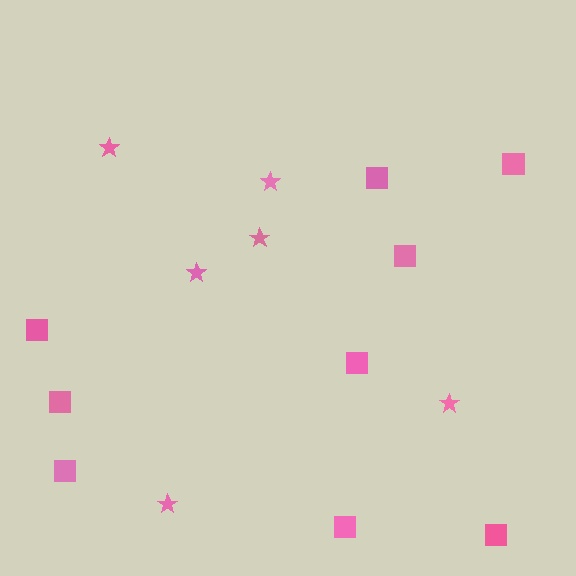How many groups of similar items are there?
There are 2 groups: one group of squares (9) and one group of stars (6).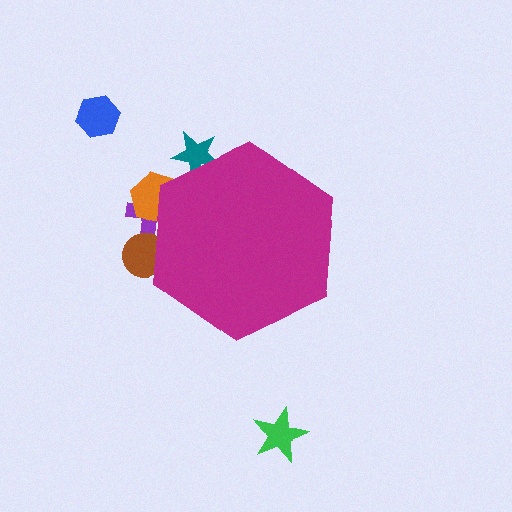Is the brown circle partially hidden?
Yes, the brown circle is partially hidden behind the magenta hexagon.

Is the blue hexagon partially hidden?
No, the blue hexagon is fully visible.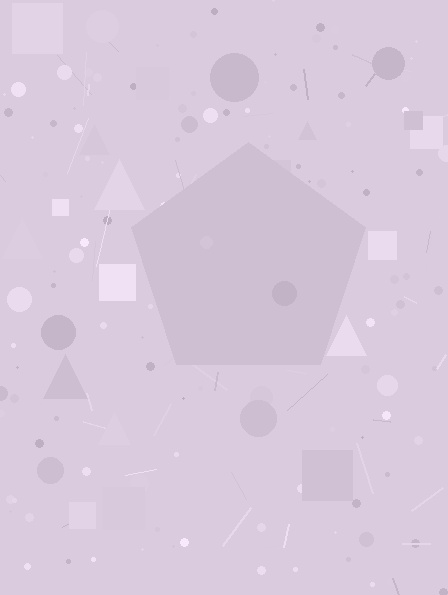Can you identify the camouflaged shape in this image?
The camouflaged shape is a pentagon.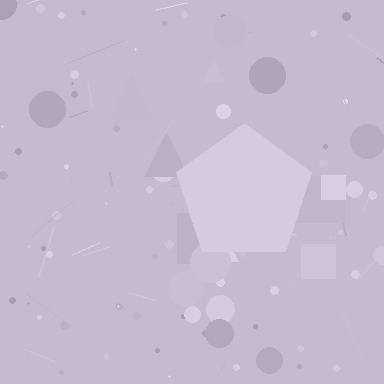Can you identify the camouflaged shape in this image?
The camouflaged shape is a pentagon.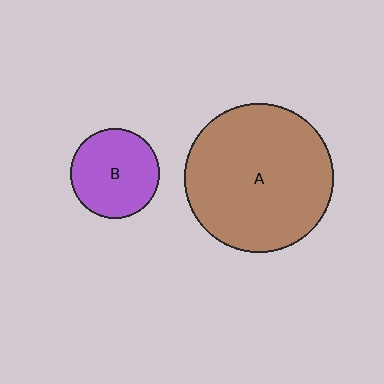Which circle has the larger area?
Circle A (brown).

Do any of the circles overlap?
No, none of the circles overlap.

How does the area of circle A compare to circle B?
Approximately 2.8 times.